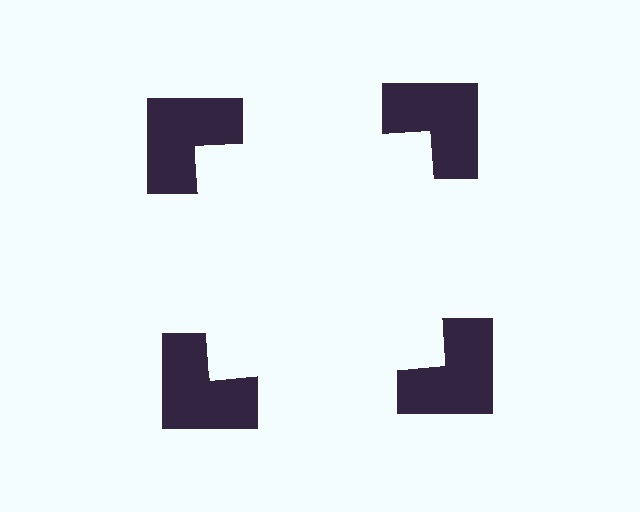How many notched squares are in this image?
There are 4 — one at each vertex of the illusory square.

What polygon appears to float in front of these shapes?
An illusory square — its edges are inferred from the aligned wedge cuts in the notched squares, not physically drawn.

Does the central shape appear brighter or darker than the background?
It typically appears slightly brighter than the background, even though no actual brightness change is drawn.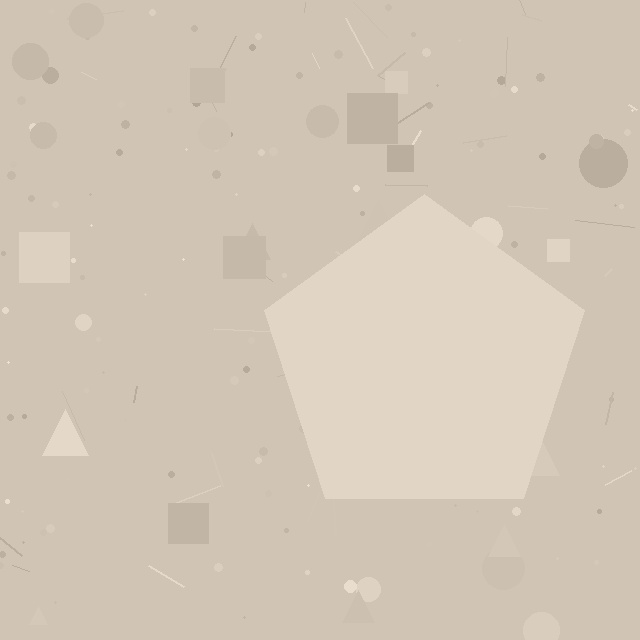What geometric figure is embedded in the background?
A pentagon is embedded in the background.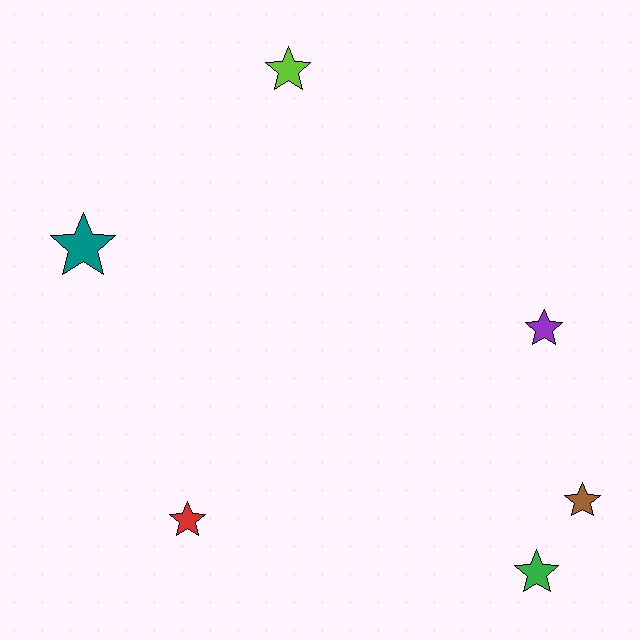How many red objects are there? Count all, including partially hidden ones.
There is 1 red object.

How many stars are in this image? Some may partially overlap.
There are 6 stars.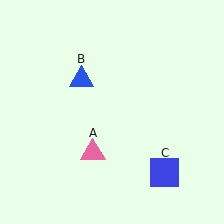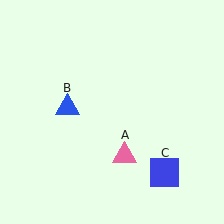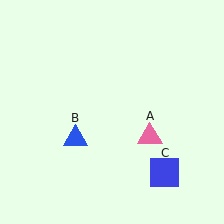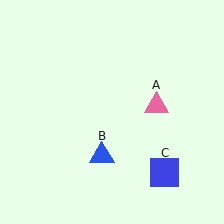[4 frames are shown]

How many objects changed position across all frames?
2 objects changed position: pink triangle (object A), blue triangle (object B).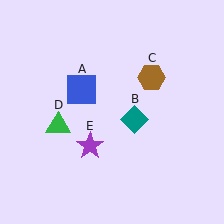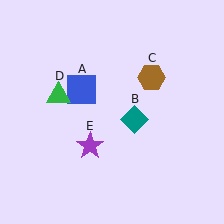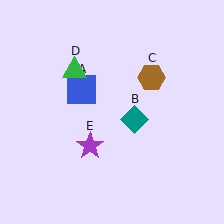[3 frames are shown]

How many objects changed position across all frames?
1 object changed position: green triangle (object D).